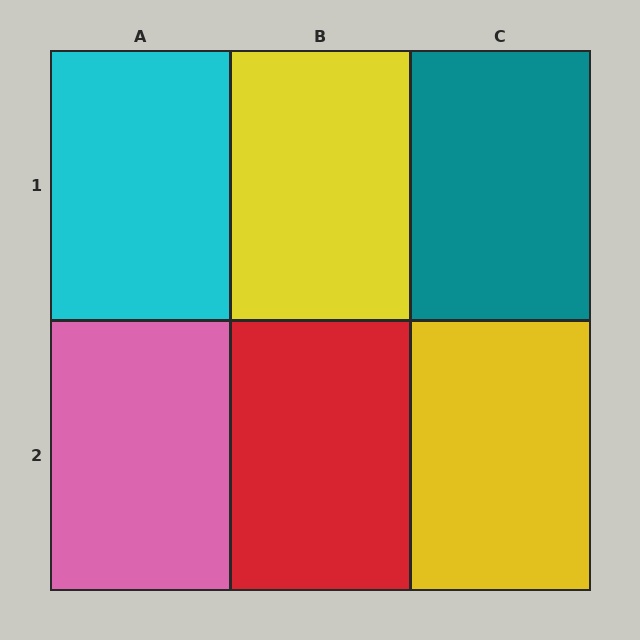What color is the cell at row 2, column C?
Yellow.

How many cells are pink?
1 cell is pink.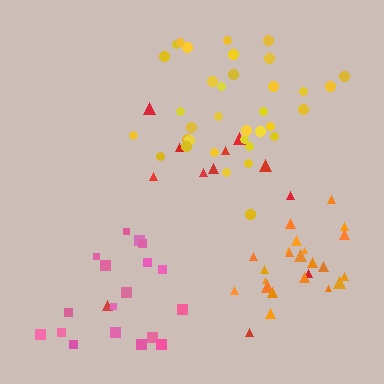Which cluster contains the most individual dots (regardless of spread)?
Yellow (35).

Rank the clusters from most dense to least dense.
orange, yellow, pink, red.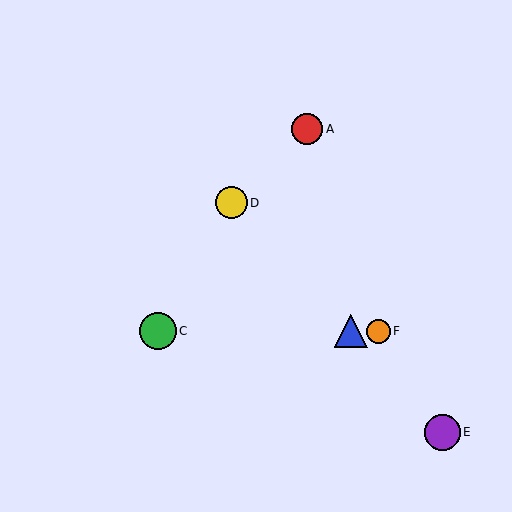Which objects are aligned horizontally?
Objects B, C, F are aligned horizontally.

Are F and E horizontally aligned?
No, F is at y≈331 and E is at y≈432.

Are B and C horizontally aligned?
Yes, both are at y≈331.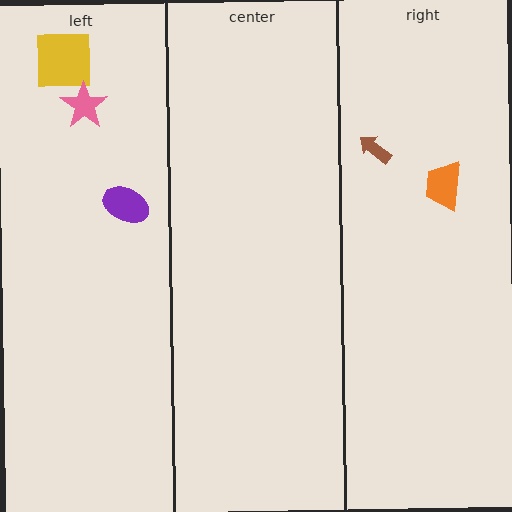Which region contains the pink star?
The left region.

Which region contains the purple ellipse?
The left region.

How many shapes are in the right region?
2.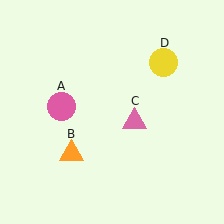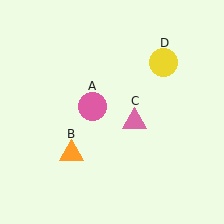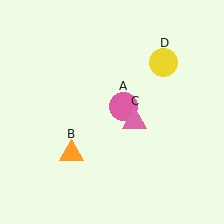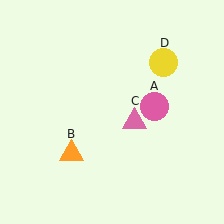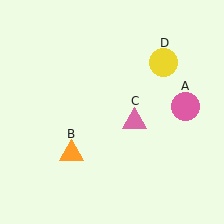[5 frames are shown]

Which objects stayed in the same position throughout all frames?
Orange triangle (object B) and pink triangle (object C) and yellow circle (object D) remained stationary.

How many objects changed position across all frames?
1 object changed position: pink circle (object A).